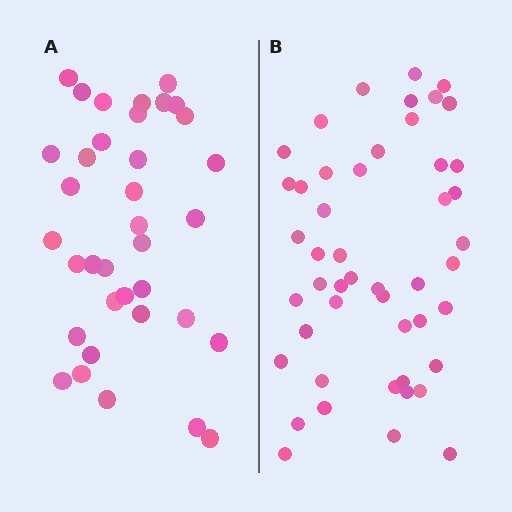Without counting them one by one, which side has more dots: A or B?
Region B (the right region) has more dots.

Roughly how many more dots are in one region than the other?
Region B has roughly 12 or so more dots than region A.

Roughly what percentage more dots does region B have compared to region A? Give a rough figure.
About 35% more.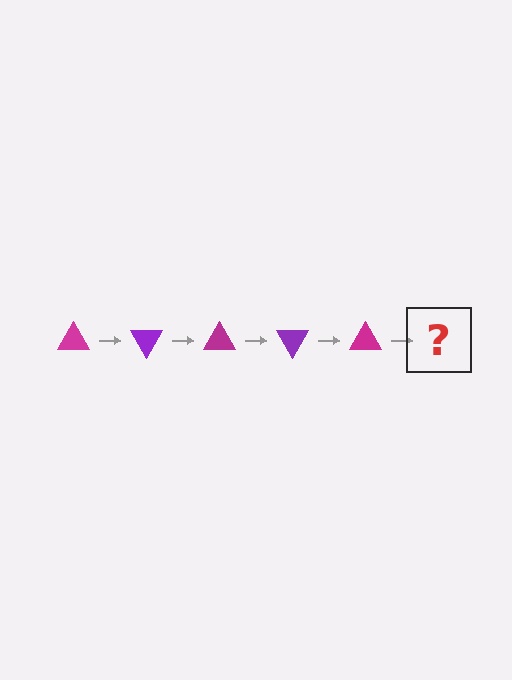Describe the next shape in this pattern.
It should be a purple triangle, rotated 300 degrees from the start.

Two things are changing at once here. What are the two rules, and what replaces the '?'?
The two rules are that it rotates 60 degrees each step and the color cycles through magenta and purple. The '?' should be a purple triangle, rotated 300 degrees from the start.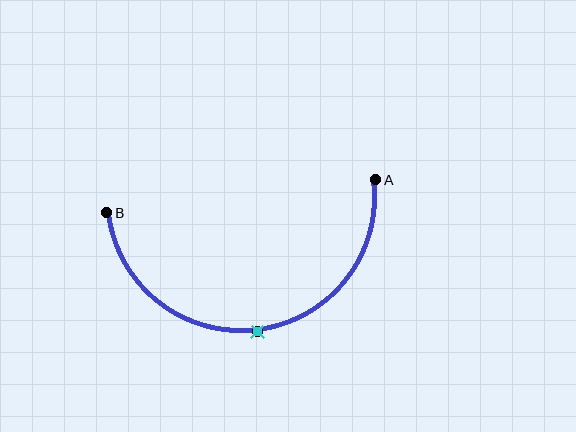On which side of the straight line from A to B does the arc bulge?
The arc bulges below the straight line connecting A and B.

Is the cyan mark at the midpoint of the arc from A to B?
Yes. The cyan mark lies on the arc at equal arc-length from both A and B — it is the arc midpoint.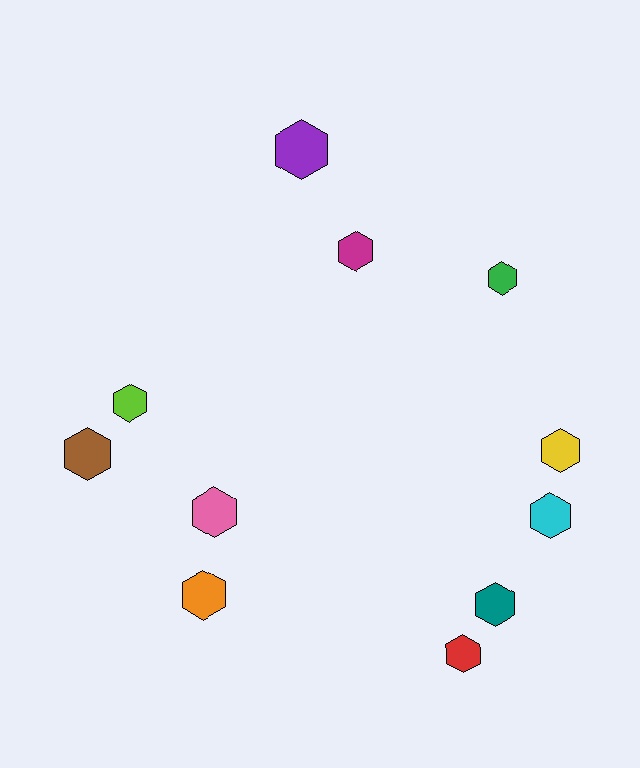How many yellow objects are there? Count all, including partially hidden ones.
There is 1 yellow object.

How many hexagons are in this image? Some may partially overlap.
There are 11 hexagons.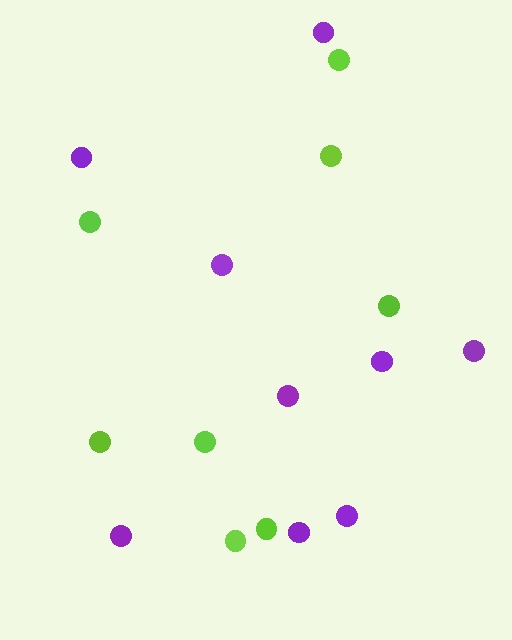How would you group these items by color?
There are 2 groups: one group of purple circles (9) and one group of lime circles (8).